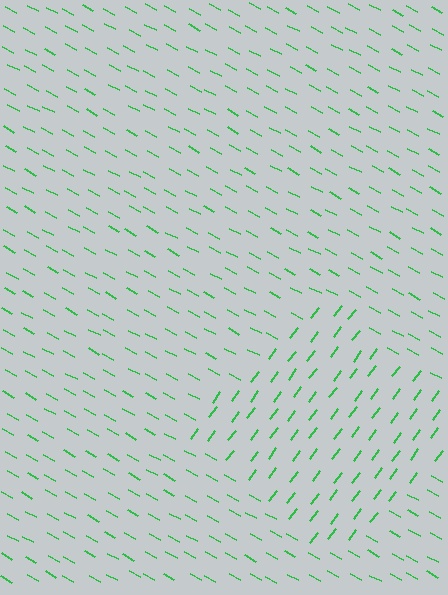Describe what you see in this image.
The image is filled with small green line segments. A diamond region in the image has lines oriented differently from the surrounding lines, creating a visible texture boundary.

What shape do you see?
I see a diamond.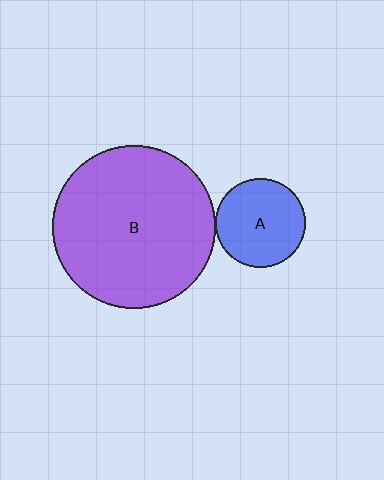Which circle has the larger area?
Circle B (purple).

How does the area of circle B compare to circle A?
Approximately 3.4 times.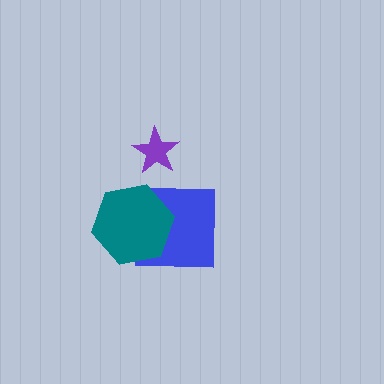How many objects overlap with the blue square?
1 object overlaps with the blue square.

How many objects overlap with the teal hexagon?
1 object overlaps with the teal hexagon.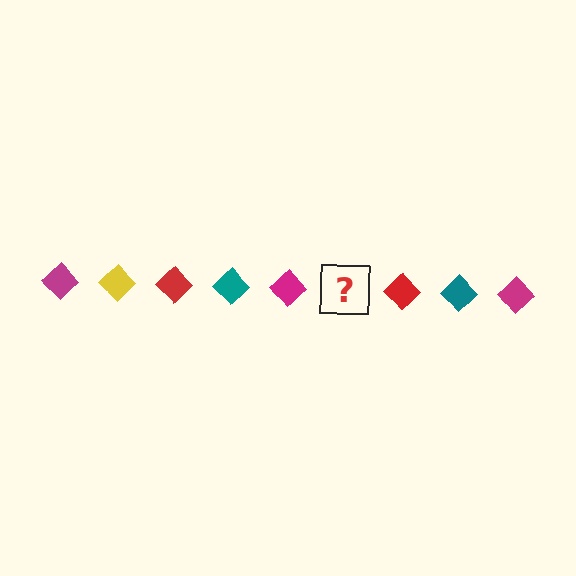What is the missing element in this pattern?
The missing element is a yellow diamond.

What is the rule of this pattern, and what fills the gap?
The rule is that the pattern cycles through magenta, yellow, red, teal diamonds. The gap should be filled with a yellow diamond.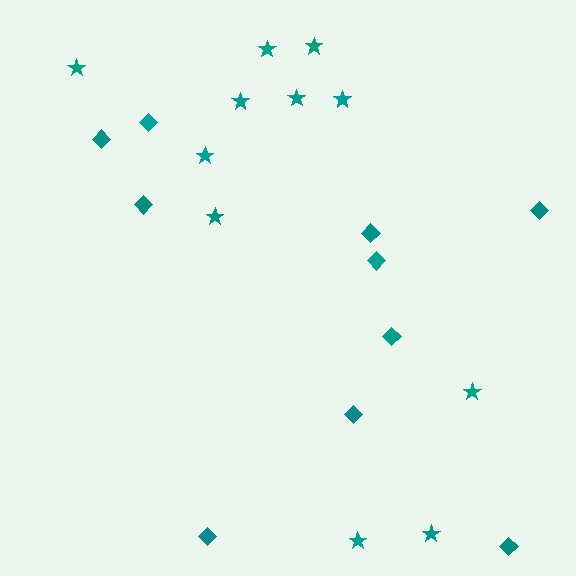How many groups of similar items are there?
There are 2 groups: one group of stars (11) and one group of diamonds (10).